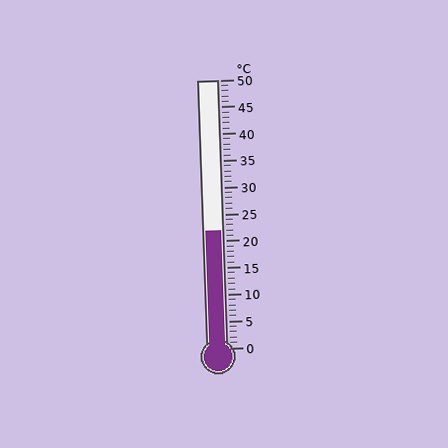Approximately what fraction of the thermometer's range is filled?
The thermometer is filled to approximately 45% of its range.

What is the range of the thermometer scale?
The thermometer scale ranges from 0°C to 50°C.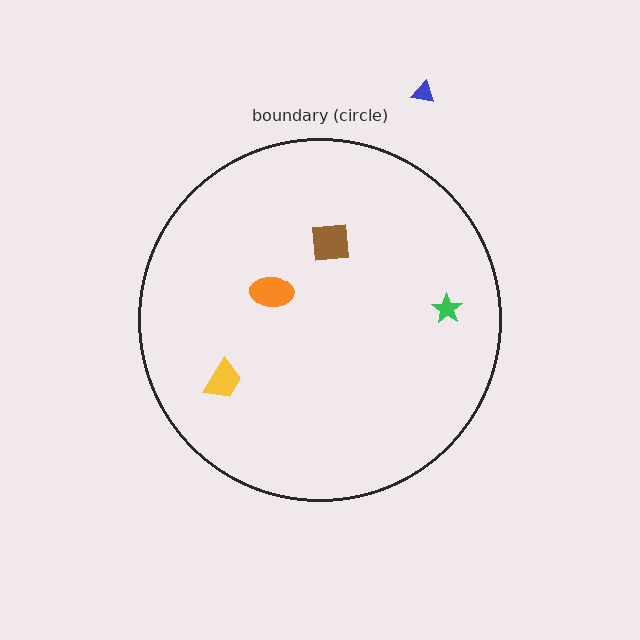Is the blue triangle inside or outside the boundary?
Outside.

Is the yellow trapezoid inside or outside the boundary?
Inside.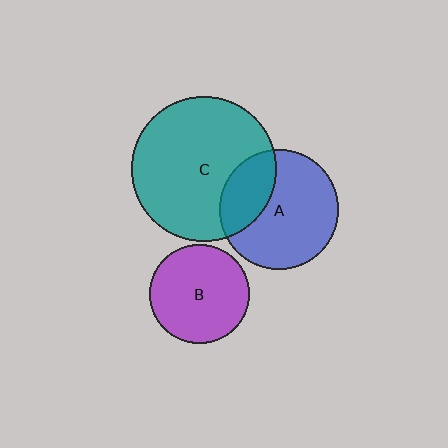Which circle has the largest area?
Circle C (teal).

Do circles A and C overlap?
Yes.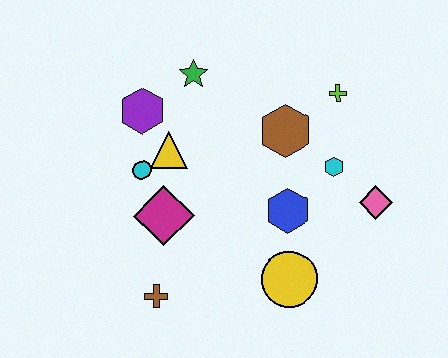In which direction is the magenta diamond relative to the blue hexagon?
The magenta diamond is to the left of the blue hexagon.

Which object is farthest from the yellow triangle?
The pink diamond is farthest from the yellow triangle.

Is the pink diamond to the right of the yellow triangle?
Yes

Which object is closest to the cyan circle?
The yellow triangle is closest to the cyan circle.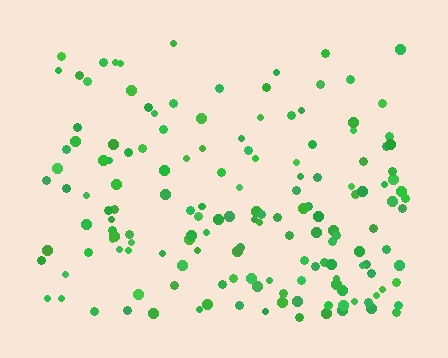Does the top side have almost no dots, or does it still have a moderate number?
Still a moderate number, just noticeably fewer than the bottom.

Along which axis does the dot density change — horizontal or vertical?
Vertical.